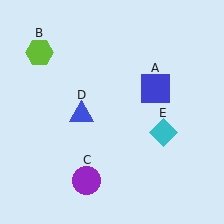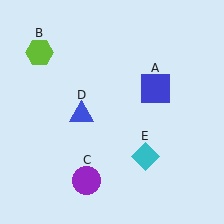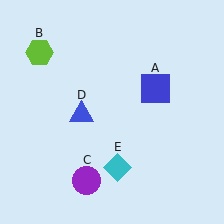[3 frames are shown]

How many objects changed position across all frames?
1 object changed position: cyan diamond (object E).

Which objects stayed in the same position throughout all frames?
Blue square (object A) and lime hexagon (object B) and purple circle (object C) and blue triangle (object D) remained stationary.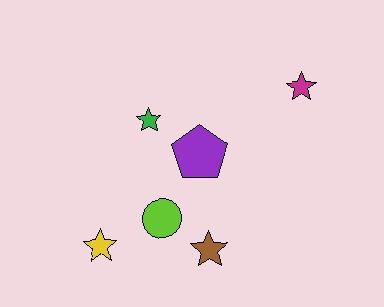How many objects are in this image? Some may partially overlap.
There are 6 objects.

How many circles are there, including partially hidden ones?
There is 1 circle.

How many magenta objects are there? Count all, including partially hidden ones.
There is 1 magenta object.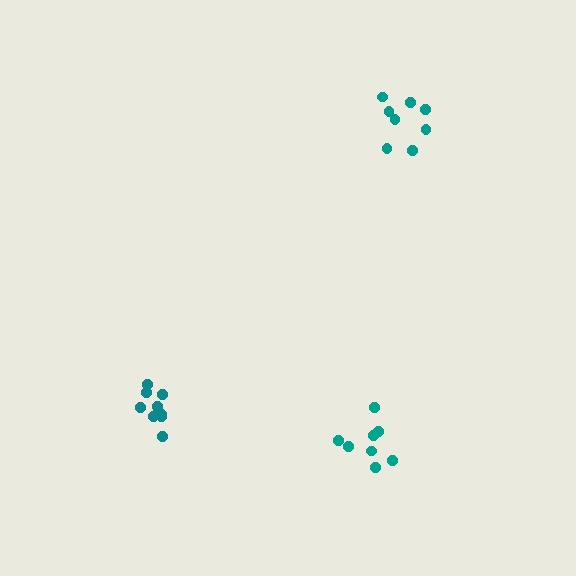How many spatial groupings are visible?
There are 3 spatial groupings.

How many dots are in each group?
Group 1: 8 dots, Group 2: 8 dots, Group 3: 11 dots (27 total).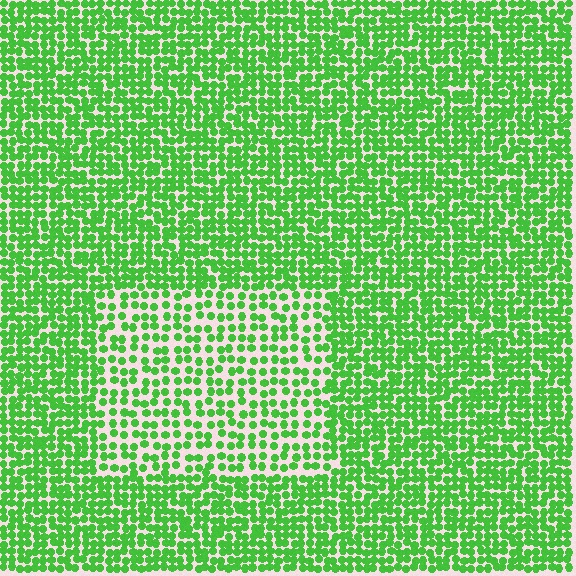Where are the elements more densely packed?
The elements are more densely packed outside the rectangle boundary.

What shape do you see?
I see a rectangle.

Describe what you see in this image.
The image contains small green elements arranged at two different densities. A rectangle-shaped region is visible where the elements are less densely packed than the surrounding area.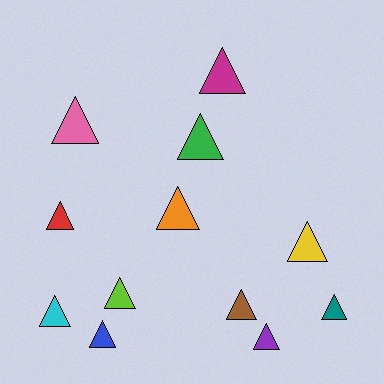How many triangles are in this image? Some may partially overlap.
There are 12 triangles.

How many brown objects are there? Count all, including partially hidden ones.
There is 1 brown object.